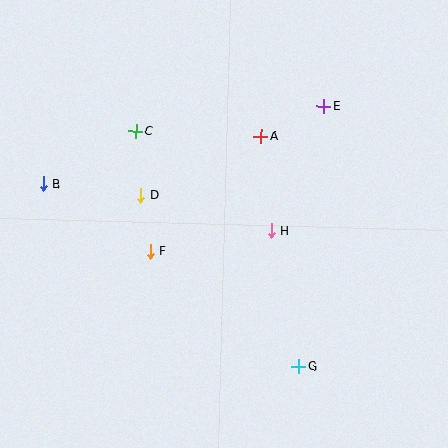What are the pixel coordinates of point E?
Point E is at (324, 106).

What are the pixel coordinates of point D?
Point D is at (140, 195).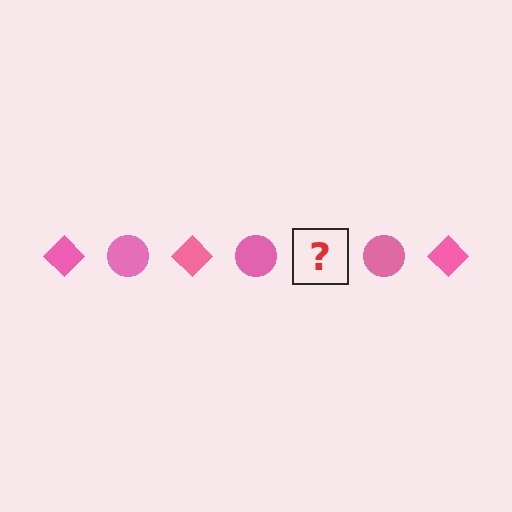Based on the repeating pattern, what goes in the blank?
The blank should be a pink diamond.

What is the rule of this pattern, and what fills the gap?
The rule is that the pattern cycles through diamond, circle shapes in pink. The gap should be filled with a pink diamond.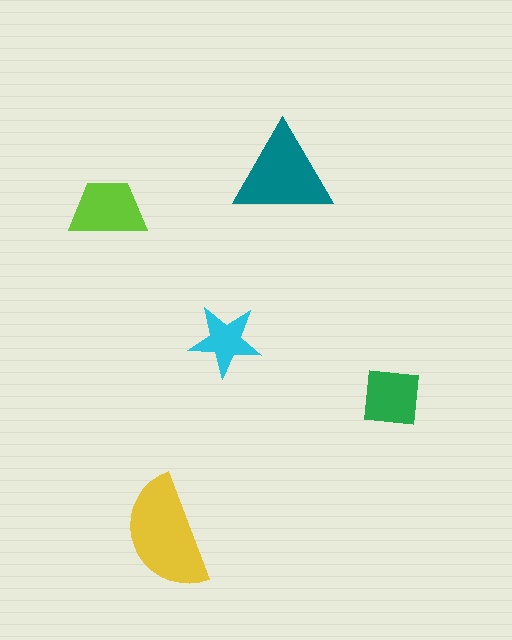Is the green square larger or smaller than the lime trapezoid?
Smaller.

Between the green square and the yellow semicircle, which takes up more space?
The yellow semicircle.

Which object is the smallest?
The cyan star.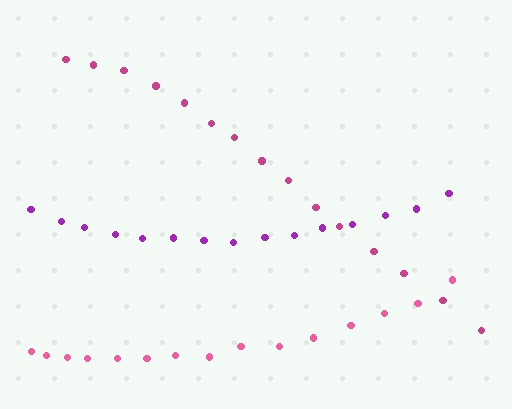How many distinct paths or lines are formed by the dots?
There are 3 distinct paths.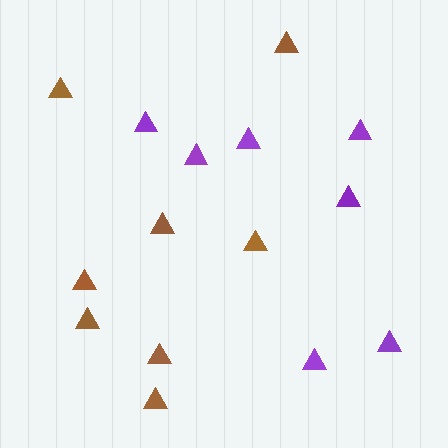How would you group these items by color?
There are 2 groups: one group of purple triangles (7) and one group of brown triangles (8).